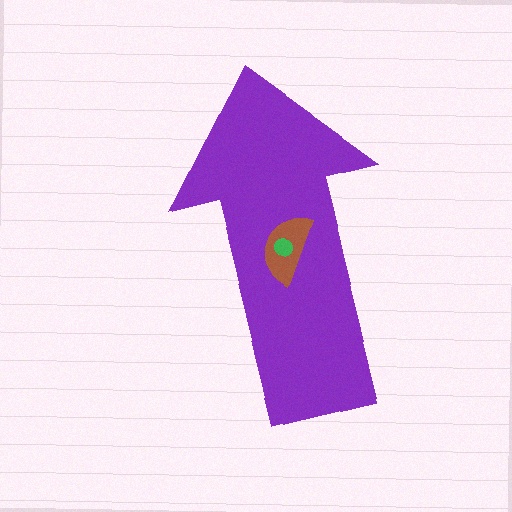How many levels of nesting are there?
3.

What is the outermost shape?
The purple arrow.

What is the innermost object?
The green circle.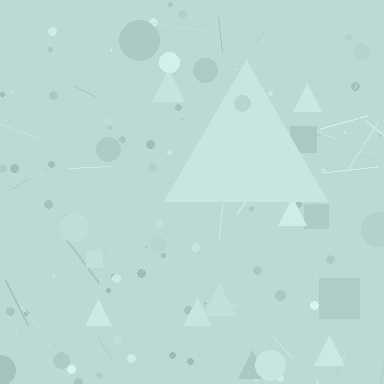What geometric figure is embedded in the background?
A triangle is embedded in the background.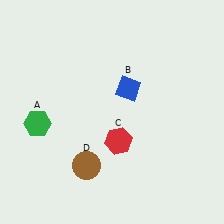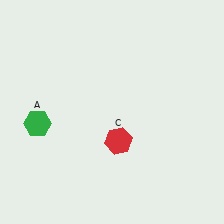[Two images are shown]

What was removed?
The blue diamond (B), the brown circle (D) were removed in Image 2.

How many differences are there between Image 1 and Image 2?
There are 2 differences between the two images.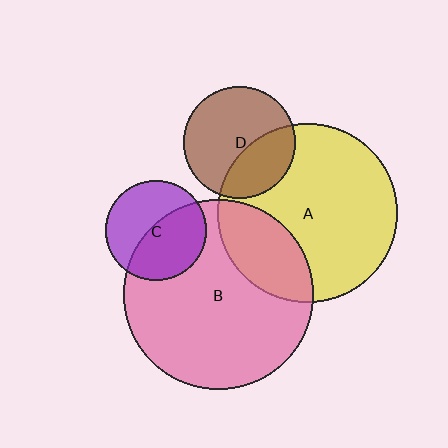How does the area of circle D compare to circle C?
Approximately 1.3 times.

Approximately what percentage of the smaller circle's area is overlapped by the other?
Approximately 50%.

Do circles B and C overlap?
Yes.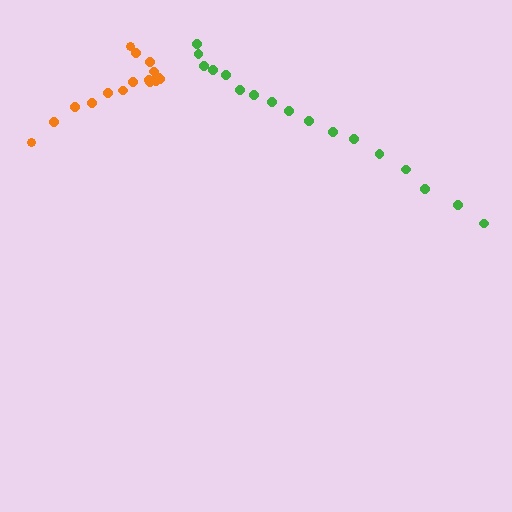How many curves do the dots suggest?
There are 2 distinct paths.